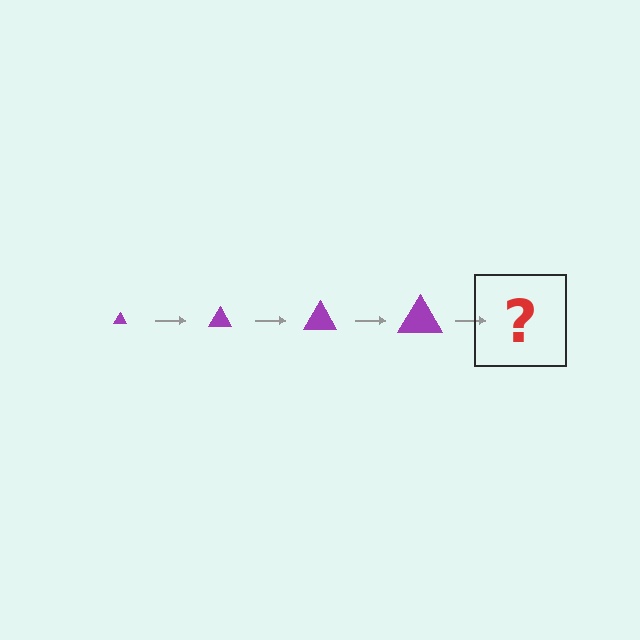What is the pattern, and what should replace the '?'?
The pattern is that the triangle gets progressively larger each step. The '?' should be a purple triangle, larger than the previous one.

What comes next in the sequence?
The next element should be a purple triangle, larger than the previous one.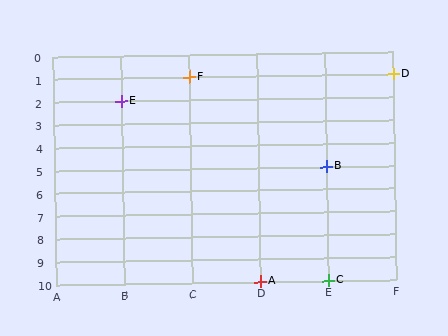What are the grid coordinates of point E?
Point E is at grid coordinates (B, 2).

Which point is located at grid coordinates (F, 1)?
Point D is at (F, 1).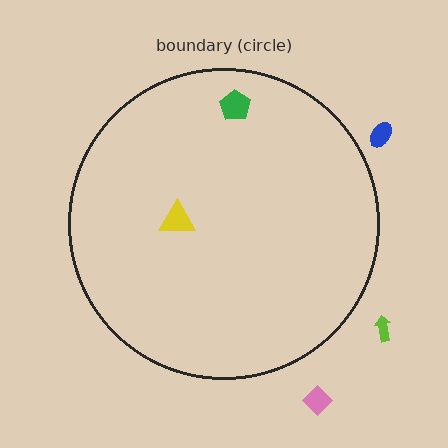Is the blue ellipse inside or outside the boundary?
Outside.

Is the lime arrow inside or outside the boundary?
Outside.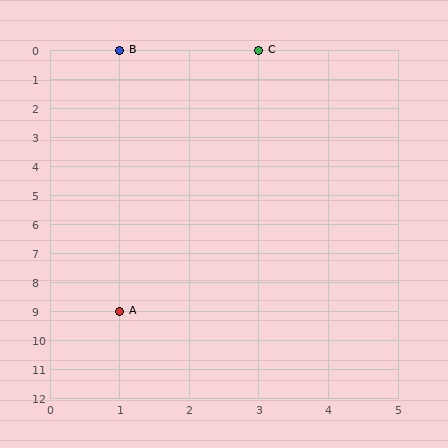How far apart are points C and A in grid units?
Points C and A are 2 columns and 9 rows apart (about 9.2 grid units diagonally).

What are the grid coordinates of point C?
Point C is at grid coordinates (3, 0).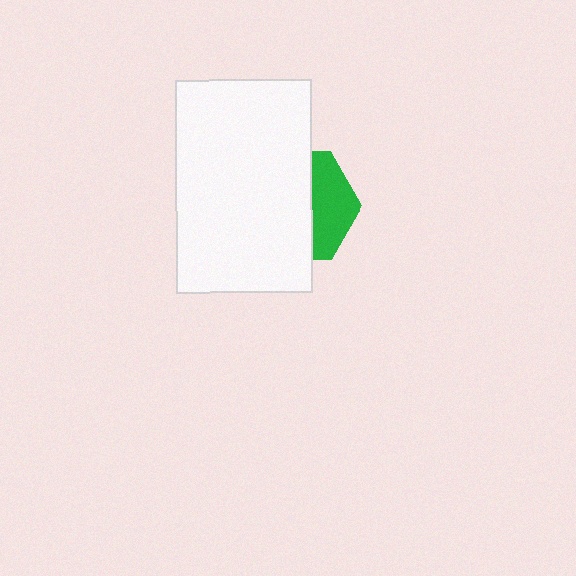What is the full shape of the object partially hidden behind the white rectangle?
The partially hidden object is a green hexagon.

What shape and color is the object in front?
The object in front is a white rectangle.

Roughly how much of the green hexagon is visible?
A small part of it is visible (roughly 36%).